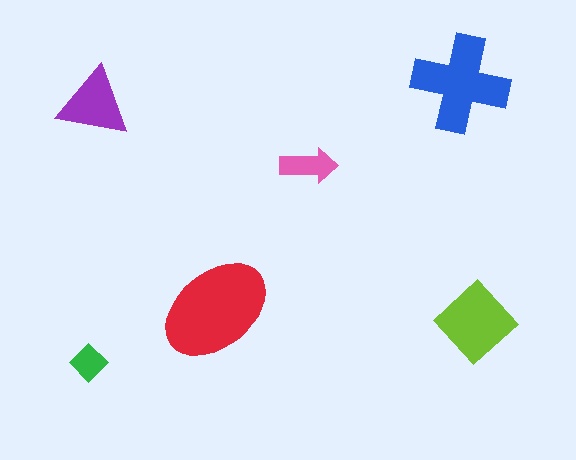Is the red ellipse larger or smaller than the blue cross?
Larger.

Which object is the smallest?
The green diamond.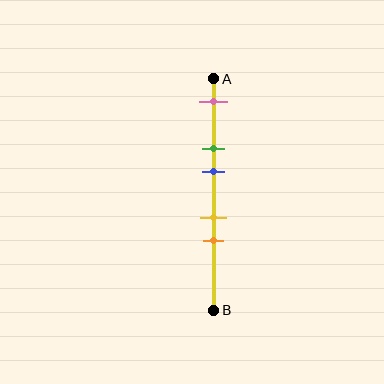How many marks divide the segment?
There are 5 marks dividing the segment.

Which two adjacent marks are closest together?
The yellow and orange marks are the closest adjacent pair.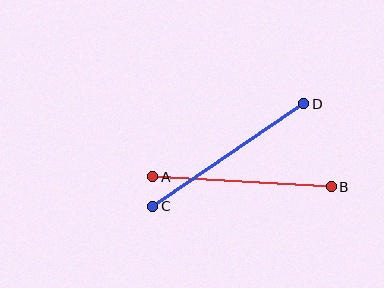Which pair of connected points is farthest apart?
Points C and D are farthest apart.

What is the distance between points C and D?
The distance is approximately 182 pixels.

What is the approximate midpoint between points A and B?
The midpoint is at approximately (242, 182) pixels.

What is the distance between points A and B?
The distance is approximately 179 pixels.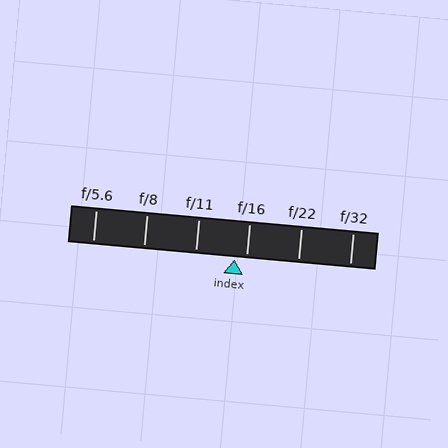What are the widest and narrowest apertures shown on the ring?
The widest aperture shown is f/5.6 and the narrowest is f/32.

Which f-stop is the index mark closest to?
The index mark is closest to f/16.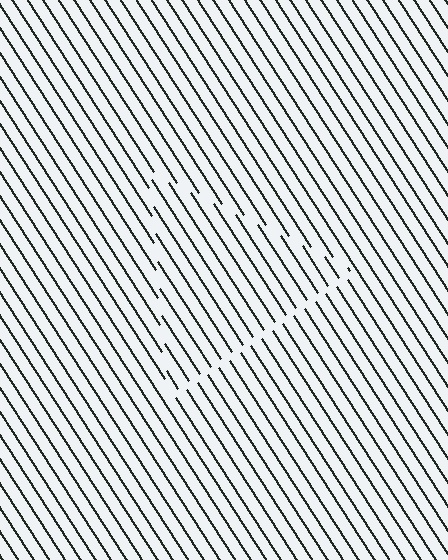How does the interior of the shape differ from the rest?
The interior of the shape contains the same grating, shifted by half a period — the contour is defined by the phase discontinuity where line-ends from the inner and outer gratings abut.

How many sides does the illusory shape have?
3 sides — the line-ends trace a triangle.